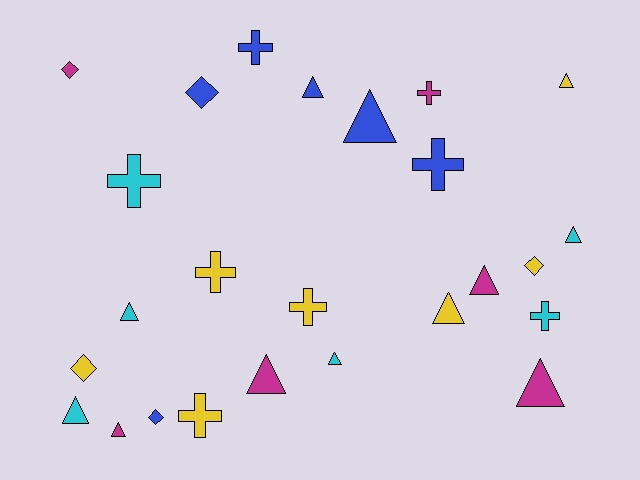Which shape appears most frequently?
Triangle, with 12 objects.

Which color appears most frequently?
Yellow, with 7 objects.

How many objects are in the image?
There are 25 objects.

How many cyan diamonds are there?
There are no cyan diamonds.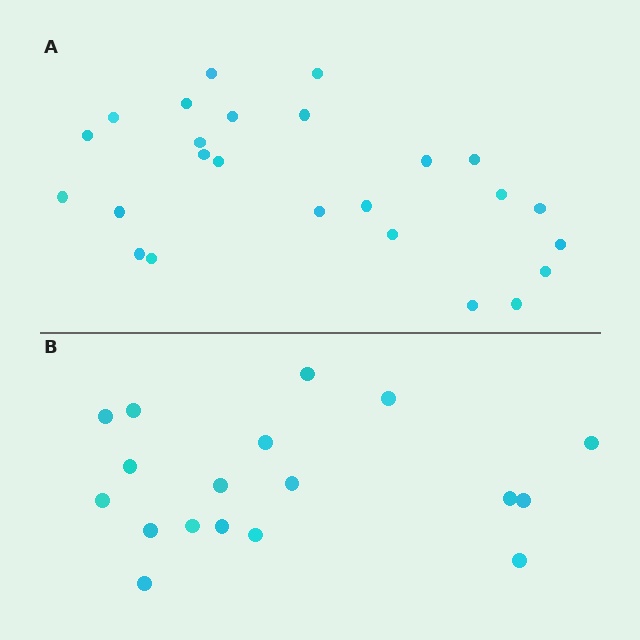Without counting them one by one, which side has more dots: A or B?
Region A (the top region) has more dots.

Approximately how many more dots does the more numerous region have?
Region A has roughly 8 or so more dots than region B.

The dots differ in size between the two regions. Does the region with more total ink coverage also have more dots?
No. Region B has more total ink coverage because its dots are larger, but region A actually contains more individual dots. Total area can be misleading — the number of items is what matters here.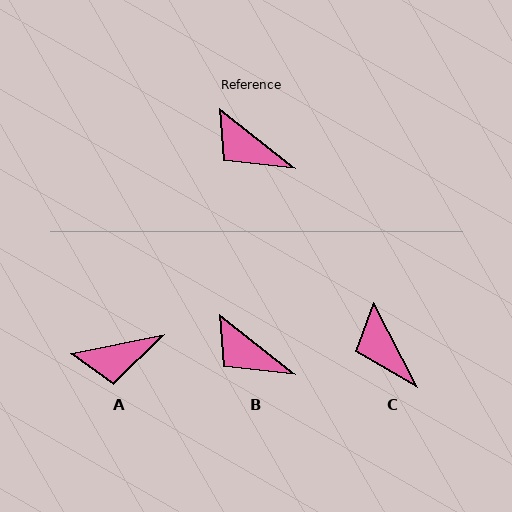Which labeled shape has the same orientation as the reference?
B.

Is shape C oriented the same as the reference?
No, it is off by about 24 degrees.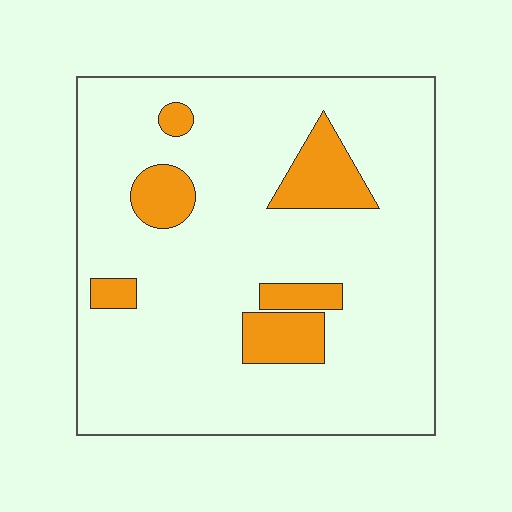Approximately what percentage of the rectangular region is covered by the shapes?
Approximately 15%.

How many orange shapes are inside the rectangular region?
6.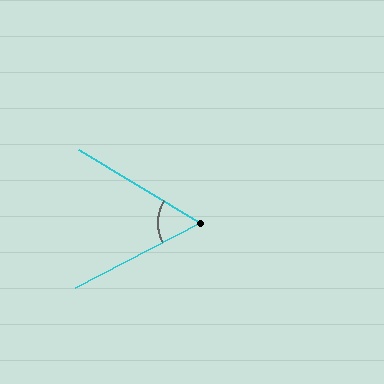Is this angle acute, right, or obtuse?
It is acute.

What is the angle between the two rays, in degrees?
Approximately 58 degrees.